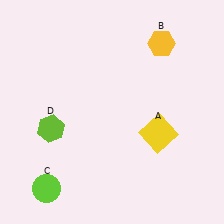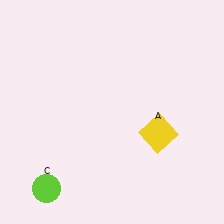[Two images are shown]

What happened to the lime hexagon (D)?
The lime hexagon (D) was removed in Image 2. It was in the bottom-left area of Image 1.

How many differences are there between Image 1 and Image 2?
There are 2 differences between the two images.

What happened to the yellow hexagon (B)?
The yellow hexagon (B) was removed in Image 2. It was in the top-right area of Image 1.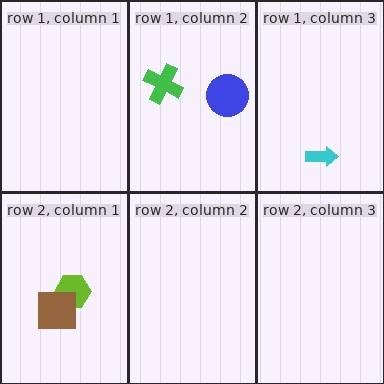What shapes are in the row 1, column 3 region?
The cyan arrow.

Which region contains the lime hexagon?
The row 2, column 1 region.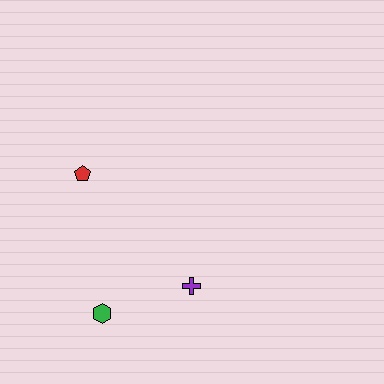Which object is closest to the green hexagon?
The purple cross is closest to the green hexagon.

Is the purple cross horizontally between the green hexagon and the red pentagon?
No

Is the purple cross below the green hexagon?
No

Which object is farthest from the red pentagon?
The purple cross is farthest from the red pentagon.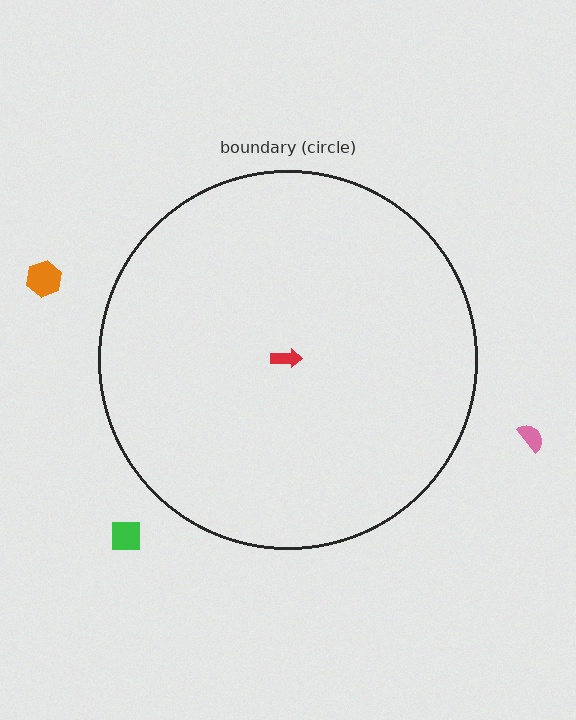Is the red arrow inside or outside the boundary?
Inside.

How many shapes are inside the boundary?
1 inside, 3 outside.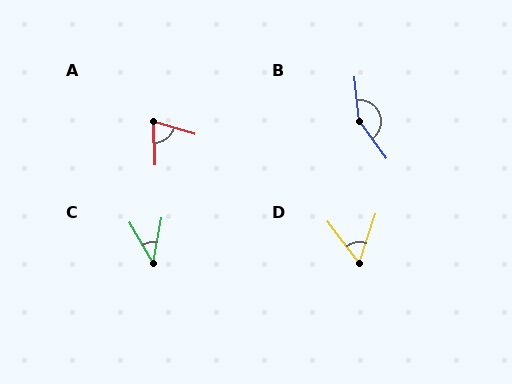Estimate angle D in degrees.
Approximately 56 degrees.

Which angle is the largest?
B, at approximately 150 degrees.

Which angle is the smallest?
C, at approximately 42 degrees.